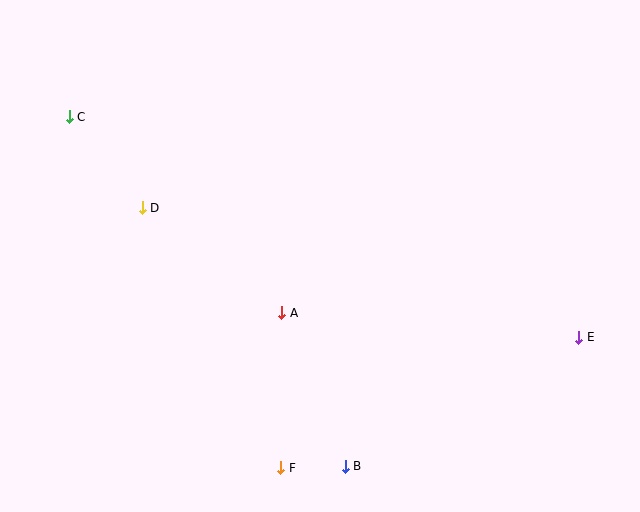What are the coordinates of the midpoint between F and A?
The midpoint between F and A is at (281, 390).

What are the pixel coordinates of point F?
Point F is at (281, 468).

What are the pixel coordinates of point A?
Point A is at (282, 313).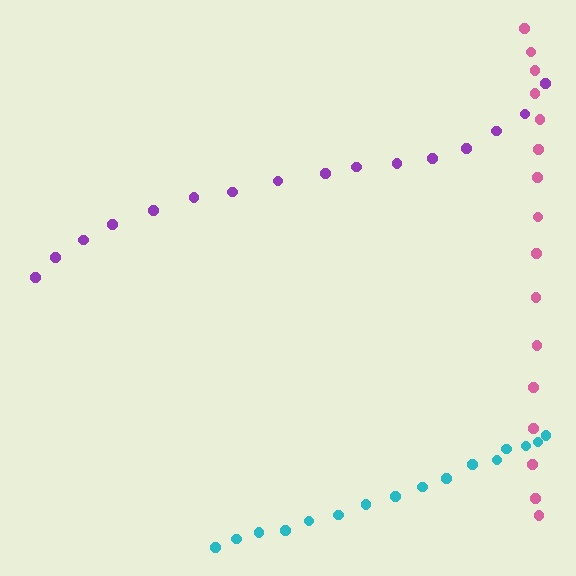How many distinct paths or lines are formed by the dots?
There are 3 distinct paths.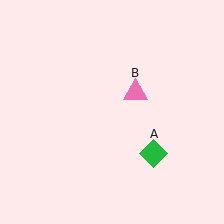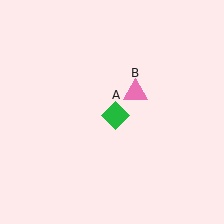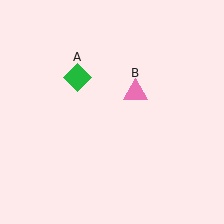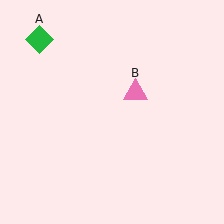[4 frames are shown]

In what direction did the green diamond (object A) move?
The green diamond (object A) moved up and to the left.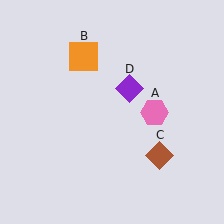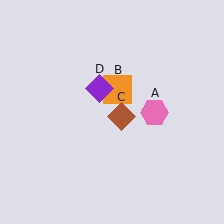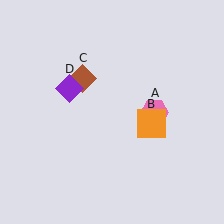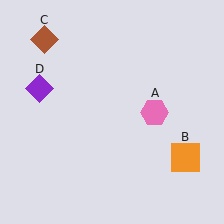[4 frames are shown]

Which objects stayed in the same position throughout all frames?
Pink hexagon (object A) remained stationary.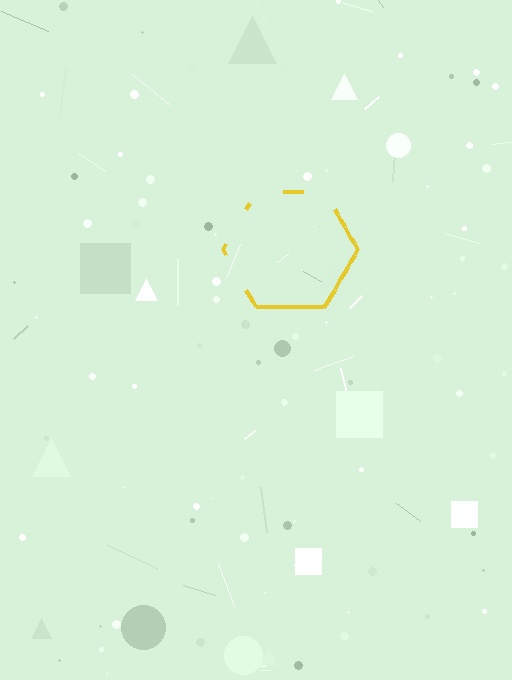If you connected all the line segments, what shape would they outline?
They would outline a hexagon.